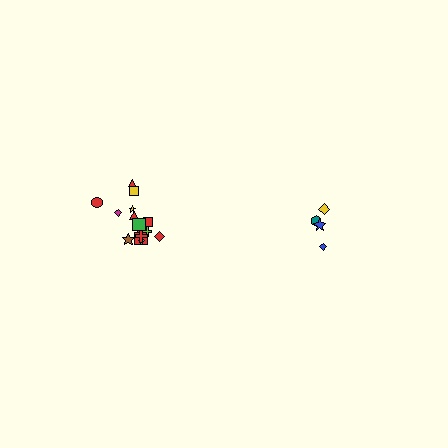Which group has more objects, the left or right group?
The left group.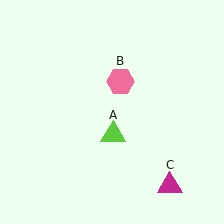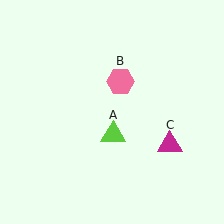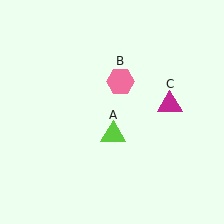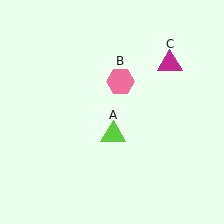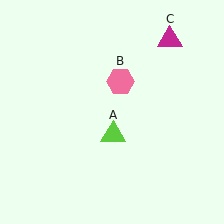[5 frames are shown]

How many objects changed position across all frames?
1 object changed position: magenta triangle (object C).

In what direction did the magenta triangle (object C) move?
The magenta triangle (object C) moved up.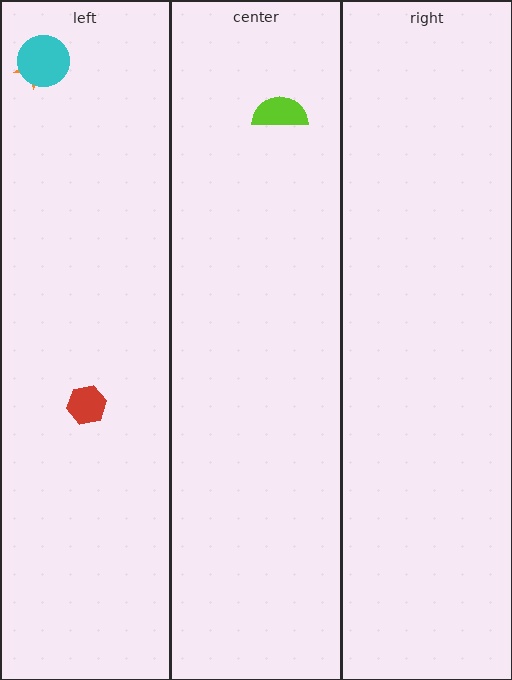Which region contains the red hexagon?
The left region.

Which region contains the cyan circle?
The left region.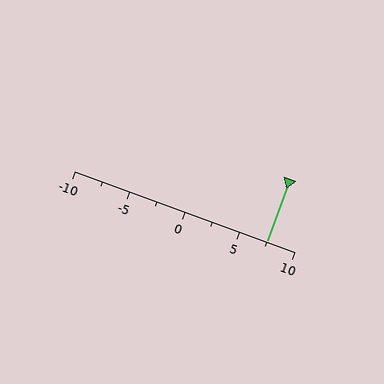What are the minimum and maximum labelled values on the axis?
The axis runs from -10 to 10.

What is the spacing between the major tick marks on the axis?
The major ticks are spaced 5 apart.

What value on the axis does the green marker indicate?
The marker indicates approximately 7.5.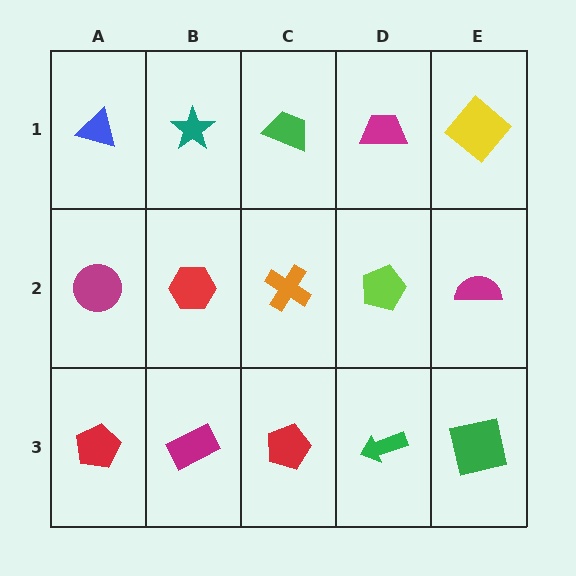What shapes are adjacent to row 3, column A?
A magenta circle (row 2, column A), a magenta rectangle (row 3, column B).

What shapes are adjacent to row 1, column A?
A magenta circle (row 2, column A), a teal star (row 1, column B).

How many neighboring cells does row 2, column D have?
4.